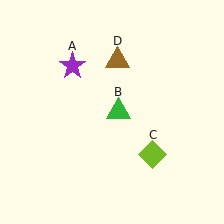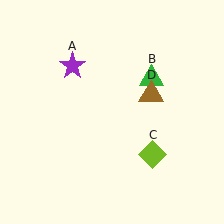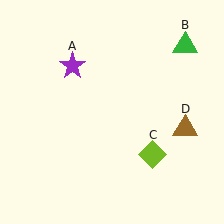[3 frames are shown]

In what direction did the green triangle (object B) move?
The green triangle (object B) moved up and to the right.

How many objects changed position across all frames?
2 objects changed position: green triangle (object B), brown triangle (object D).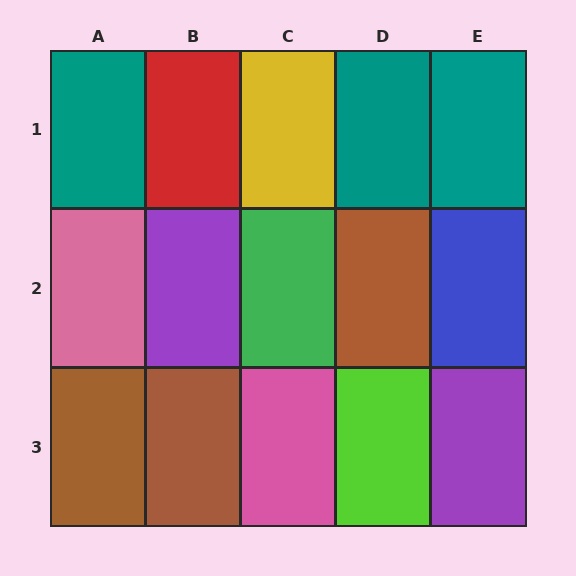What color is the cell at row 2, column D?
Brown.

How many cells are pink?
2 cells are pink.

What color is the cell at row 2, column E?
Blue.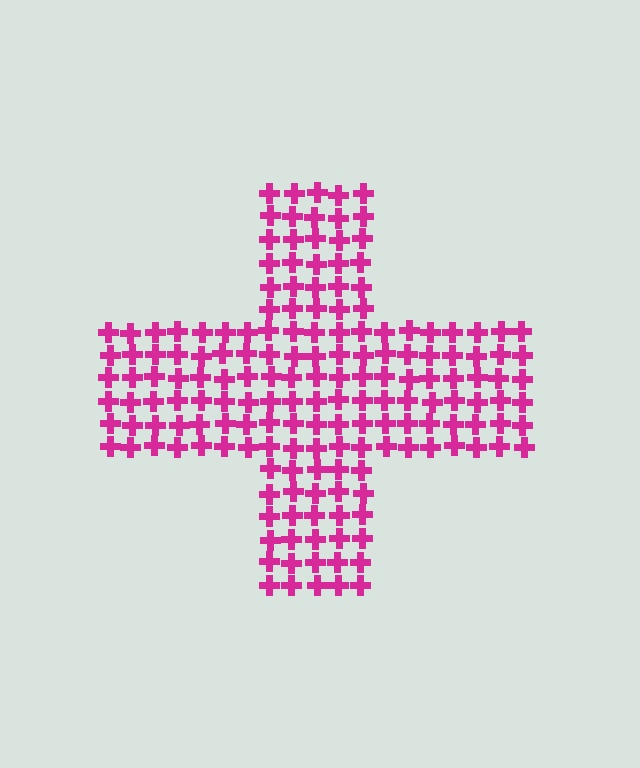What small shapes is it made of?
It is made of small crosses.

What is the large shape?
The large shape is a cross.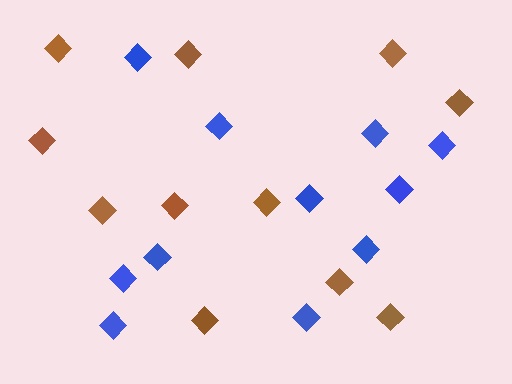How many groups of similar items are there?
There are 2 groups: one group of blue diamonds (11) and one group of brown diamonds (11).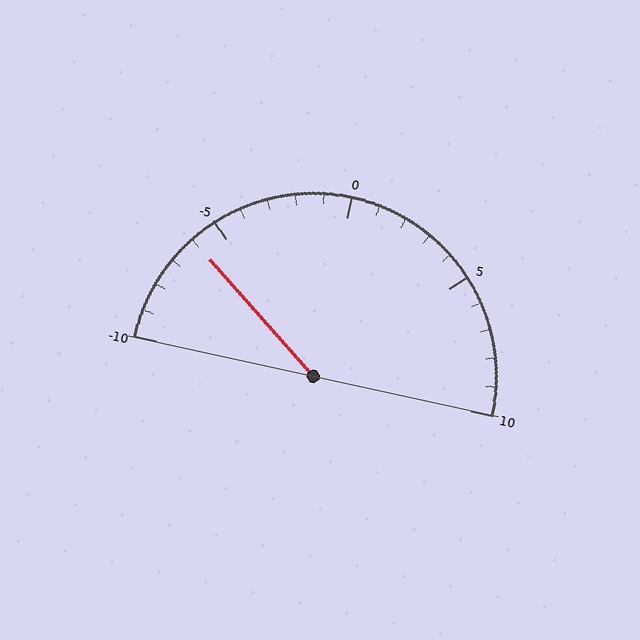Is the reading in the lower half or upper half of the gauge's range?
The reading is in the lower half of the range (-10 to 10).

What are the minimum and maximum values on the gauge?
The gauge ranges from -10 to 10.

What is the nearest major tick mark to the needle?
The nearest major tick mark is -5.